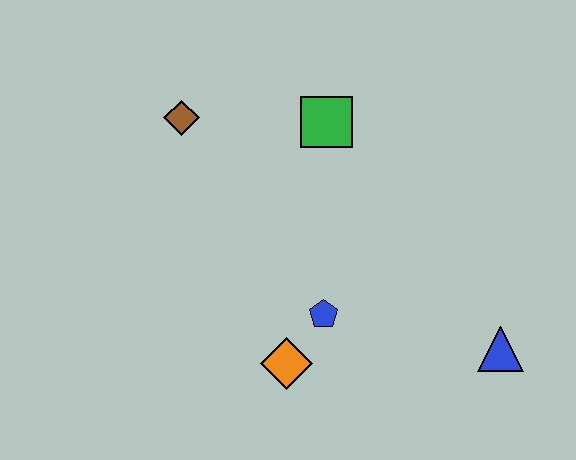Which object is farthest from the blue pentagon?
The brown diamond is farthest from the blue pentagon.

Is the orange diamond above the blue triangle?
No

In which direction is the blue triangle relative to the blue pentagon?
The blue triangle is to the right of the blue pentagon.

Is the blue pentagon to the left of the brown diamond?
No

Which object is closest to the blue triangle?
The blue pentagon is closest to the blue triangle.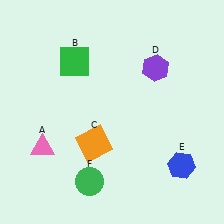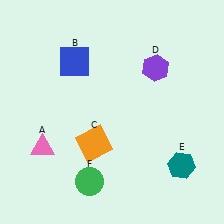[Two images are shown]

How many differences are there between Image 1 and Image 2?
There are 2 differences between the two images.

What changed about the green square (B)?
In Image 1, B is green. In Image 2, it changed to blue.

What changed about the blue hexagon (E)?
In Image 1, E is blue. In Image 2, it changed to teal.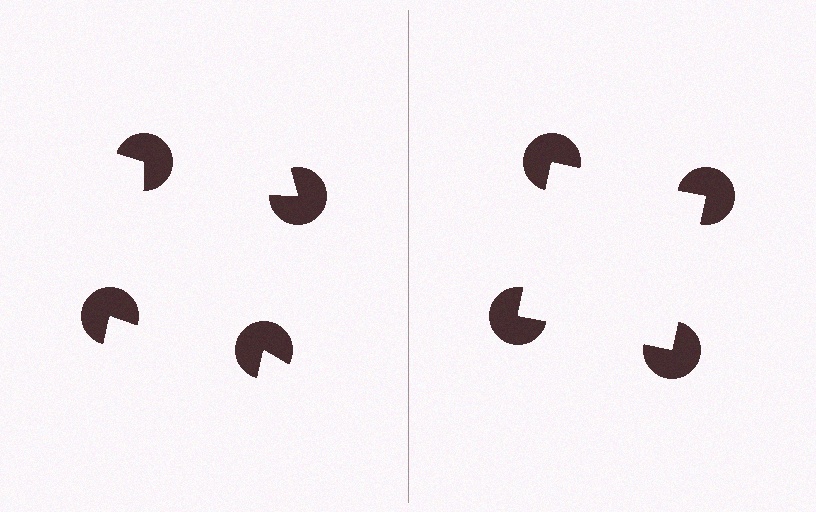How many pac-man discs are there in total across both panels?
8 — 4 on each side.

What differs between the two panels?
The pac-man discs are positioned identically on both sides; only the wedge orientations differ. On the right they align to a square; on the left they are misaligned.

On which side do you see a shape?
An illusory square appears on the right side. On the left side the wedge cuts are rotated, so no coherent shape forms.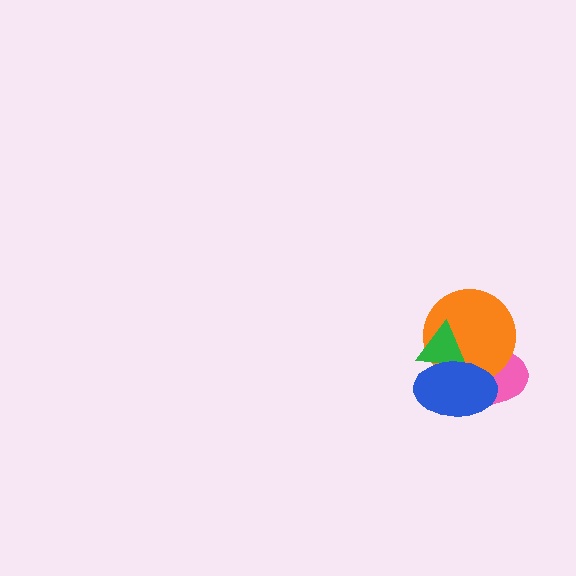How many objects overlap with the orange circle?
3 objects overlap with the orange circle.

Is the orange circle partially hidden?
Yes, it is partially covered by another shape.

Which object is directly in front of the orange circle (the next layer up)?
The green triangle is directly in front of the orange circle.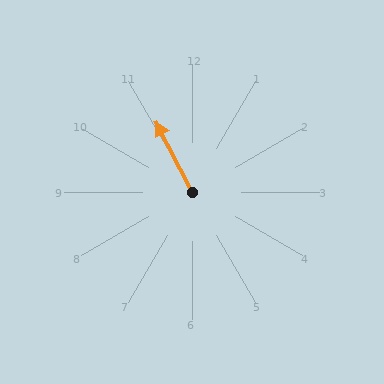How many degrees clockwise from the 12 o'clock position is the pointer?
Approximately 333 degrees.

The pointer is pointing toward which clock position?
Roughly 11 o'clock.